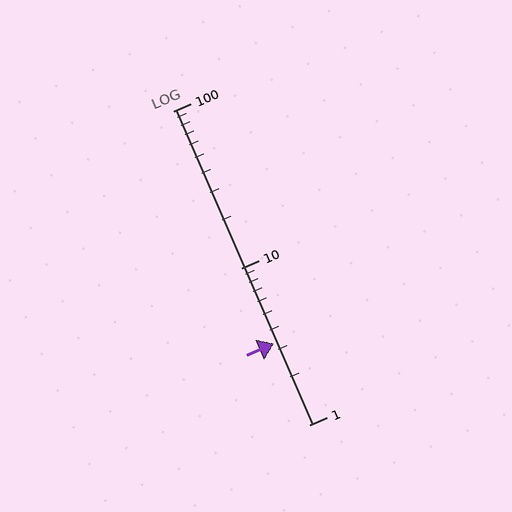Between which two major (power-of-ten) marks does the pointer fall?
The pointer is between 1 and 10.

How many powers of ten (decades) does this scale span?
The scale spans 2 decades, from 1 to 100.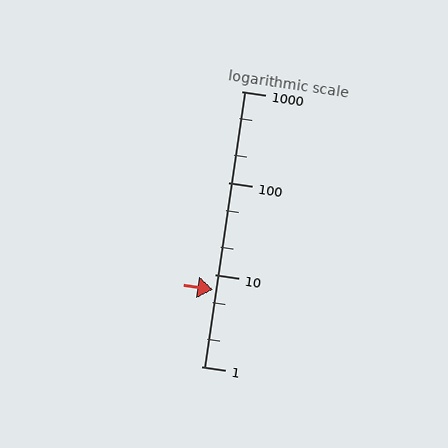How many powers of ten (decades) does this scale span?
The scale spans 3 decades, from 1 to 1000.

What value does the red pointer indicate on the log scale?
The pointer indicates approximately 6.8.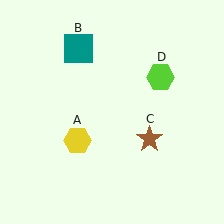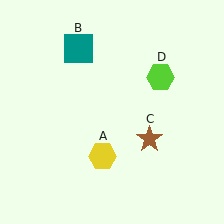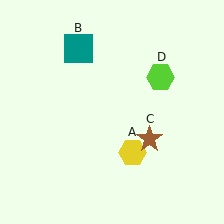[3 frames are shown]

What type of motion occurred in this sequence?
The yellow hexagon (object A) rotated counterclockwise around the center of the scene.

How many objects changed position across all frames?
1 object changed position: yellow hexagon (object A).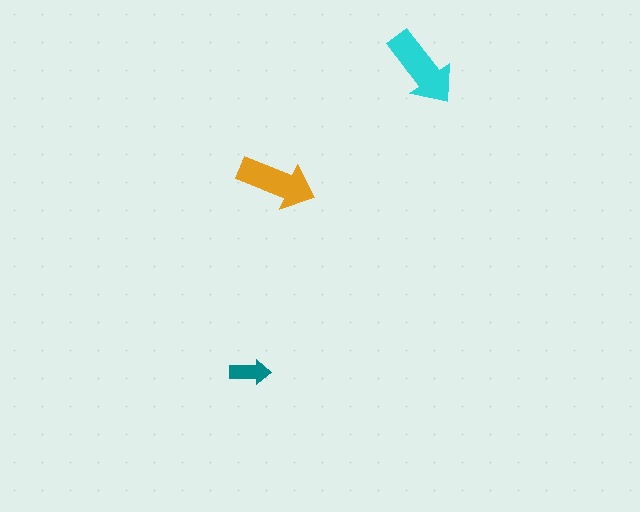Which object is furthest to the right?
The cyan arrow is rightmost.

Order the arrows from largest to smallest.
the cyan one, the orange one, the teal one.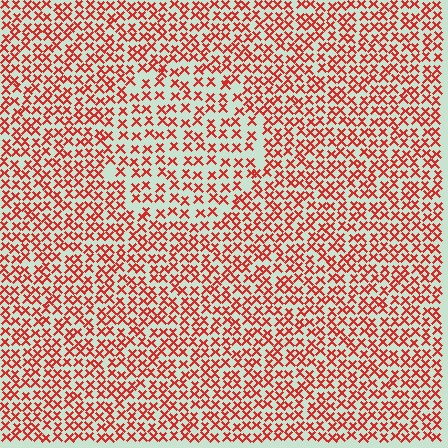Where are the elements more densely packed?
The elements are more densely packed outside the circle boundary.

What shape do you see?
I see a circle.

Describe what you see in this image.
The image contains small red elements arranged at two different densities. A circle-shaped region is visible where the elements are less densely packed than the surrounding area.